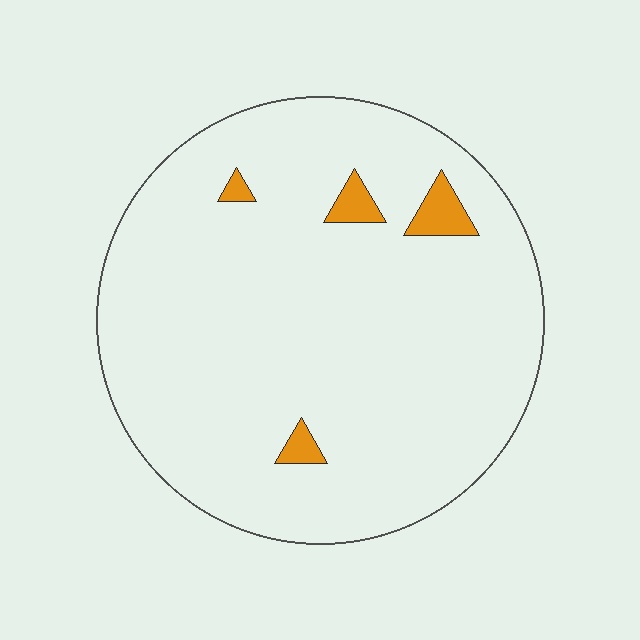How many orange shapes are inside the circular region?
4.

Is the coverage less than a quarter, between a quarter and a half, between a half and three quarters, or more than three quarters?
Less than a quarter.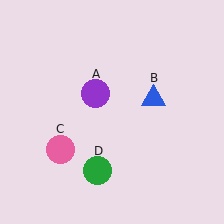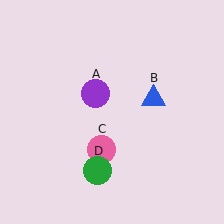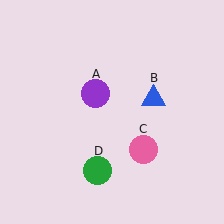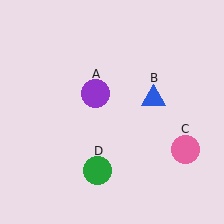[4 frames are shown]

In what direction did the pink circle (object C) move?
The pink circle (object C) moved right.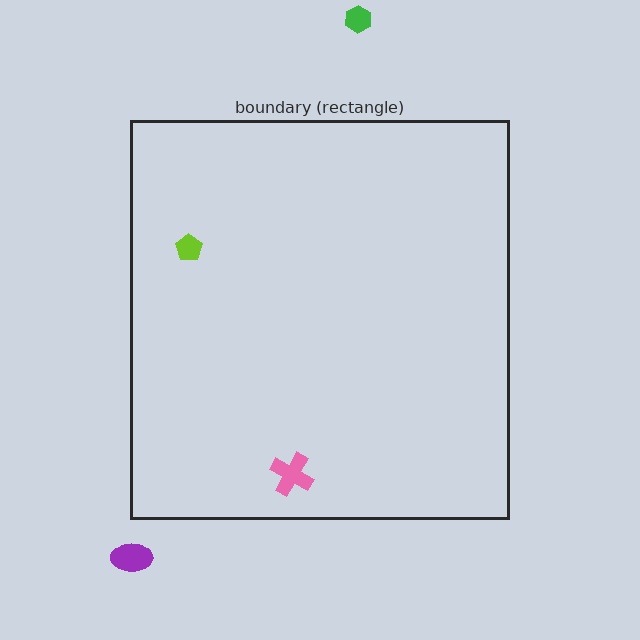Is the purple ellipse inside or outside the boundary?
Outside.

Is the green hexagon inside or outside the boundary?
Outside.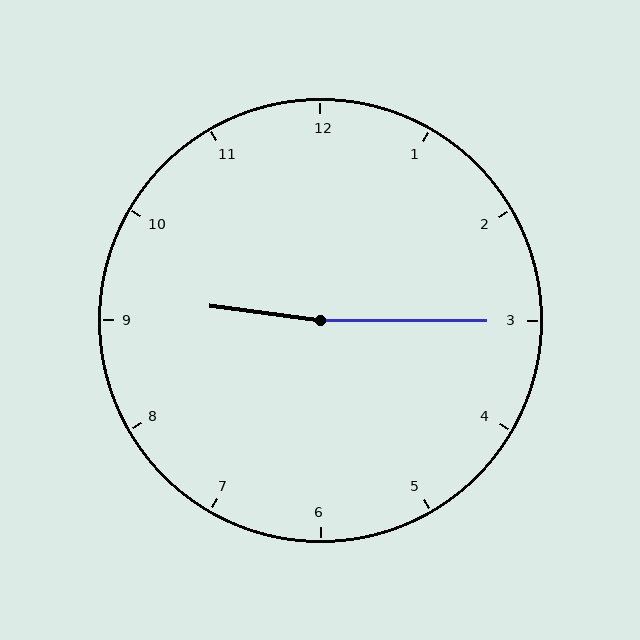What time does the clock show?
9:15.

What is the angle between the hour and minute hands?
Approximately 172 degrees.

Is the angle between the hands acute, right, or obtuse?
It is obtuse.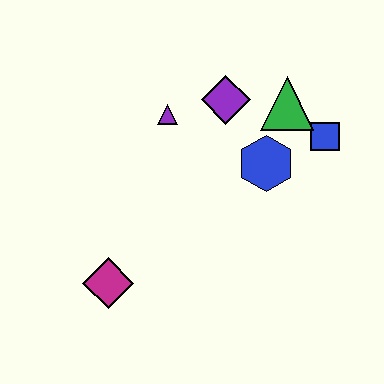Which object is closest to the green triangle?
The blue square is closest to the green triangle.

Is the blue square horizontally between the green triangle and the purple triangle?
No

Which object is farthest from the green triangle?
The magenta diamond is farthest from the green triangle.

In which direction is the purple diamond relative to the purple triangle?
The purple diamond is to the right of the purple triangle.